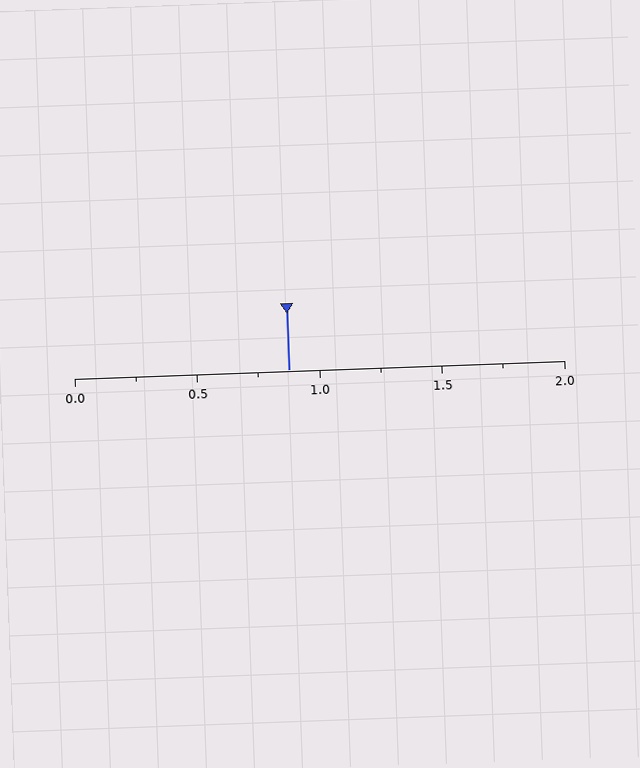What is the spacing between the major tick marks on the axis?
The major ticks are spaced 0.5 apart.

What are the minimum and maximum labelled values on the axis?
The axis runs from 0.0 to 2.0.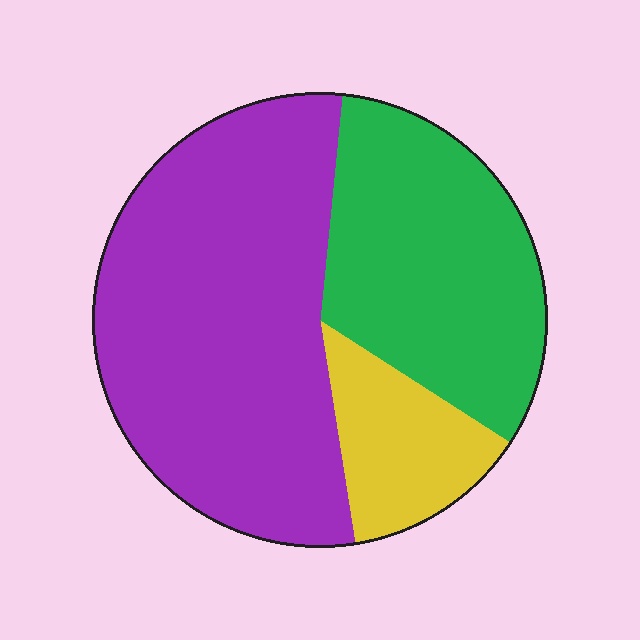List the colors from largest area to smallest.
From largest to smallest: purple, green, yellow.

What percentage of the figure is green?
Green covers around 30% of the figure.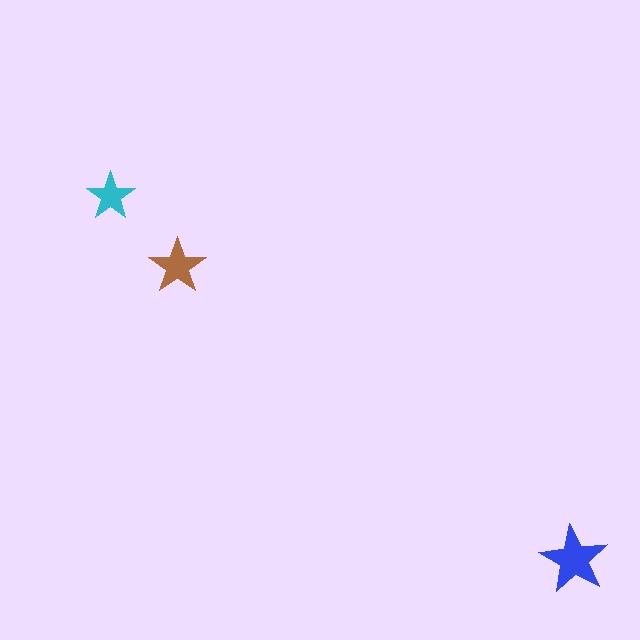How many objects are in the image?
There are 3 objects in the image.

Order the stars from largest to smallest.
the blue one, the brown one, the cyan one.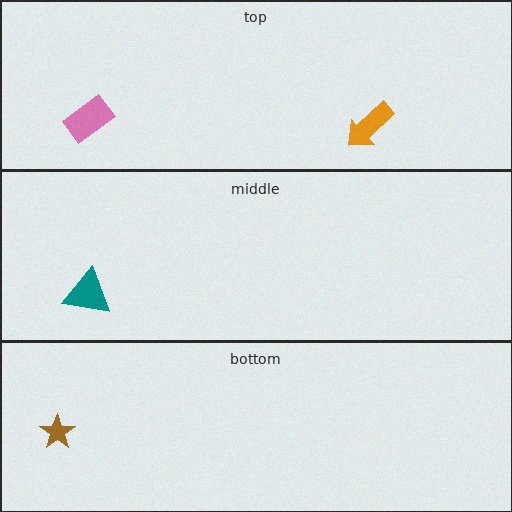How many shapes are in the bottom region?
1.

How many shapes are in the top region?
2.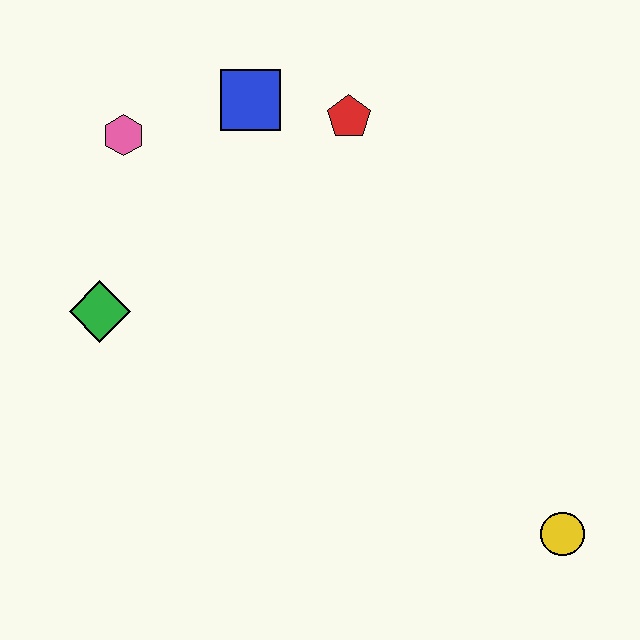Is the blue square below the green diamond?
No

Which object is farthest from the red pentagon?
The yellow circle is farthest from the red pentagon.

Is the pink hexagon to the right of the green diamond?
Yes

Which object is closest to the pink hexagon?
The blue square is closest to the pink hexagon.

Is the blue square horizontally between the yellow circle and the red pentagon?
No